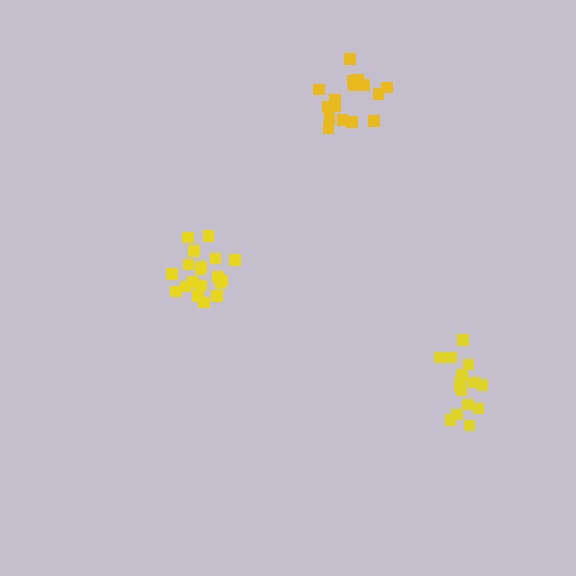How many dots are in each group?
Group 1: 16 dots, Group 2: 20 dots, Group 3: 15 dots (51 total).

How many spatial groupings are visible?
There are 3 spatial groupings.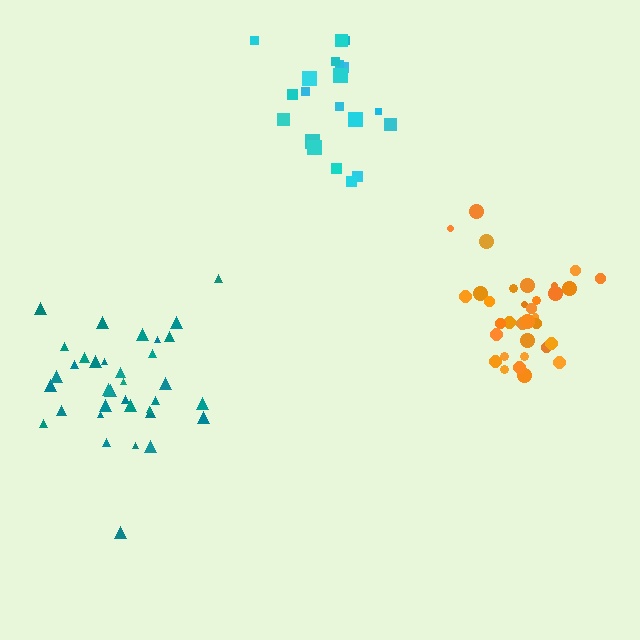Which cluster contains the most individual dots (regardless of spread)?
Teal (35).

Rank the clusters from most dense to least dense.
orange, teal, cyan.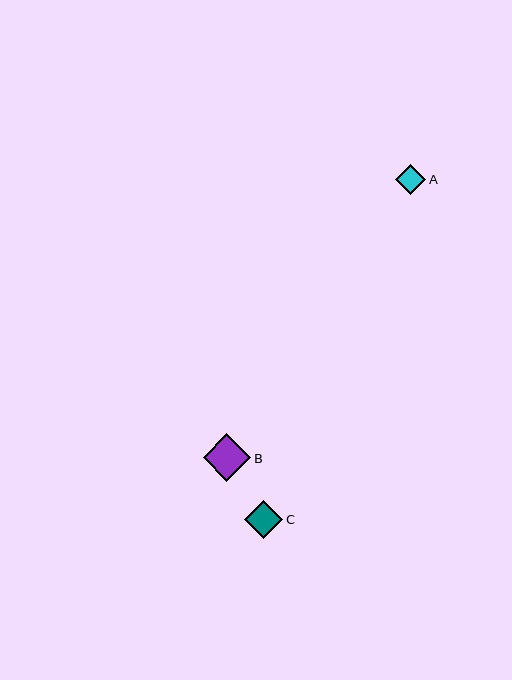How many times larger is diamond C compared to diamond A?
Diamond C is approximately 1.2 times the size of diamond A.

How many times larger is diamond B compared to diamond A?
Diamond B is approximately 1.6 times the size of diamond A.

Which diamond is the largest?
Diamond B is the largest with a size of approximately 47 pixels.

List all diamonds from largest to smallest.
From largest to smallest: B, C, A.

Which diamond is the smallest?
Diamond A is the smallest with a size of approximately 31 pixels.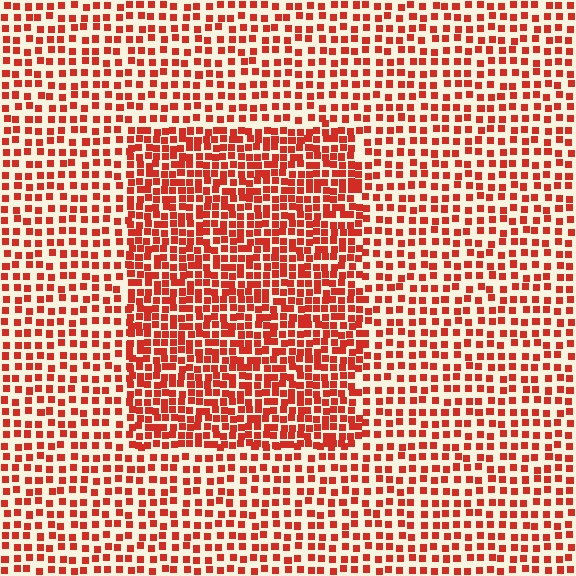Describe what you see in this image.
The image contains small red elements arranged at two different densities. A rectangle-shaped region is visible where the elements are more densely packed than the surrounding area.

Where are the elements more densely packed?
The elements are more densely packed inside the rectangle boundary.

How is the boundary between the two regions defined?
The boundary is defined by a change in element density (approximately 1.8x ratio). All elements are the same color, size, and shape.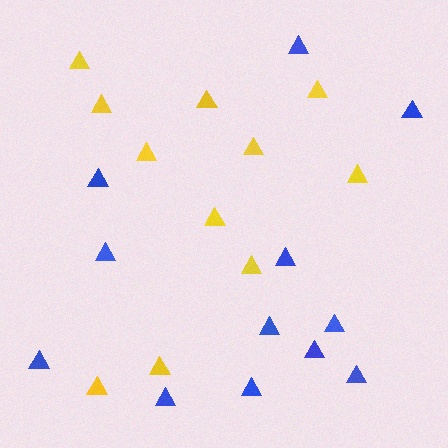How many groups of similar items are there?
There are 2 groups: one group of yellow triangles (11) and one group of blue triangles (12).